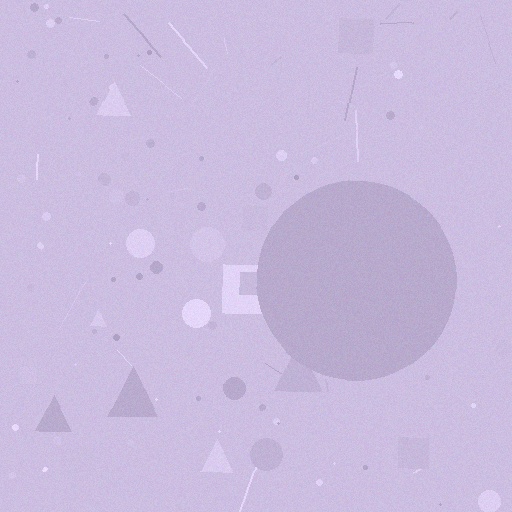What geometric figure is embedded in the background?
A circle is embedded in the background.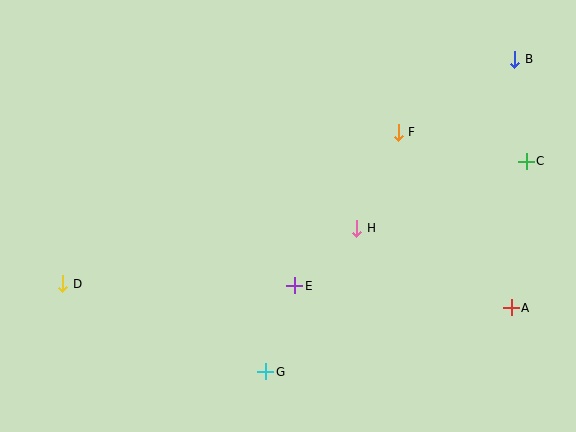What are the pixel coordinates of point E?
Point E is at (295, 286).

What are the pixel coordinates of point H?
Point H is at (357, 228).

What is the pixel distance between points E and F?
The distance between E and F is 185 pixels.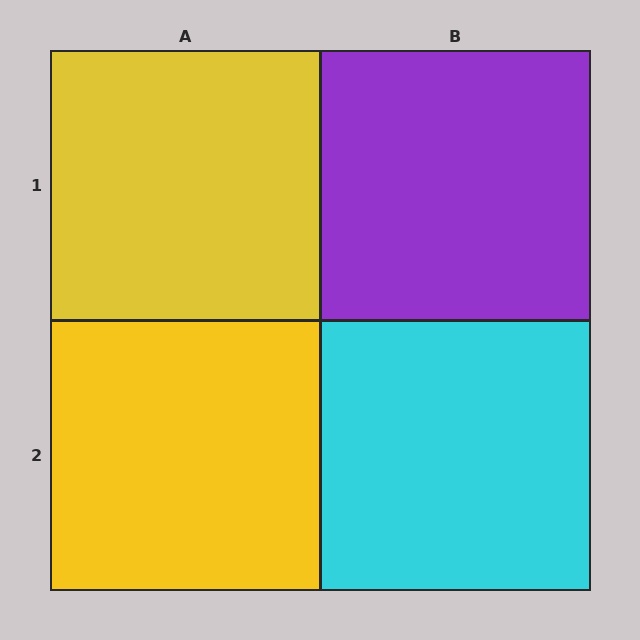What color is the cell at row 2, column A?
Yellow.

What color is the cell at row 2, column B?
Cyan.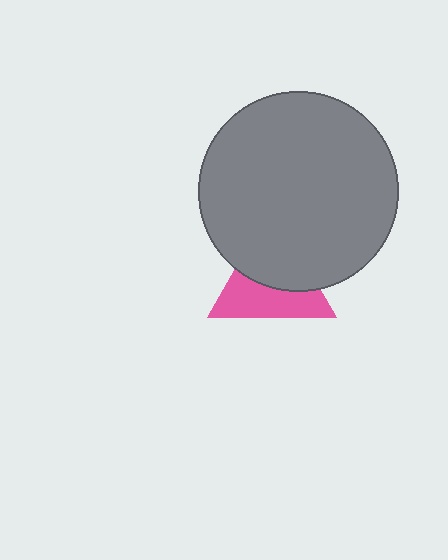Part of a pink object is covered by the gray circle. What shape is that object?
It is a triangle.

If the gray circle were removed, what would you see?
You would see the complete pink triangle.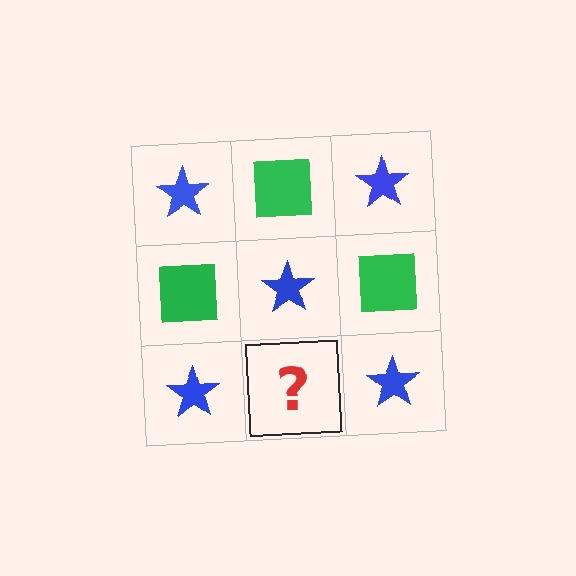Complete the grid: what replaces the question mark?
The question mark should be replaced with a green square.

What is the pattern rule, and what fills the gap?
The rule is that it alternates blue star and green square in a checkerboard pattern. The gap should be filled with a green square.